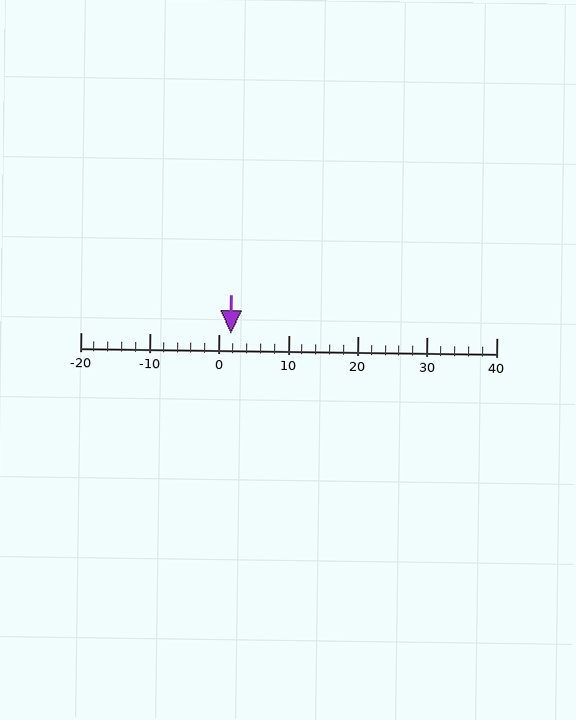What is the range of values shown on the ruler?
The ruler shows values from -20 to 40.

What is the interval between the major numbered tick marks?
The major tick marks are spaced 10 units apart.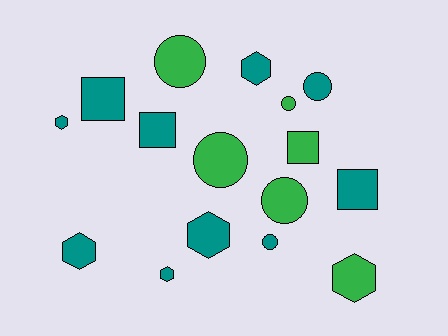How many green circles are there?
There are 4 green circles.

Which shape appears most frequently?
Circle, with 6 objects.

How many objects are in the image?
There are 16 objects.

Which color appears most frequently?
Teal, with 10 objects.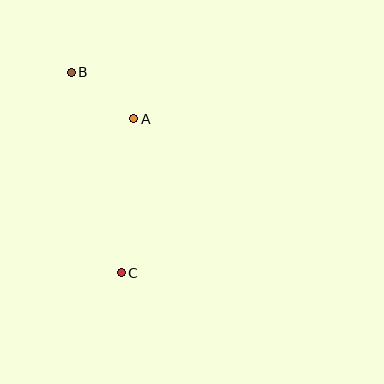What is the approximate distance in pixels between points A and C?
The distance between A and C is approximately 154 pixels.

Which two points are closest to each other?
Points A and B are closest to each other.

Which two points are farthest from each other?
Points B and C are farthest from each other.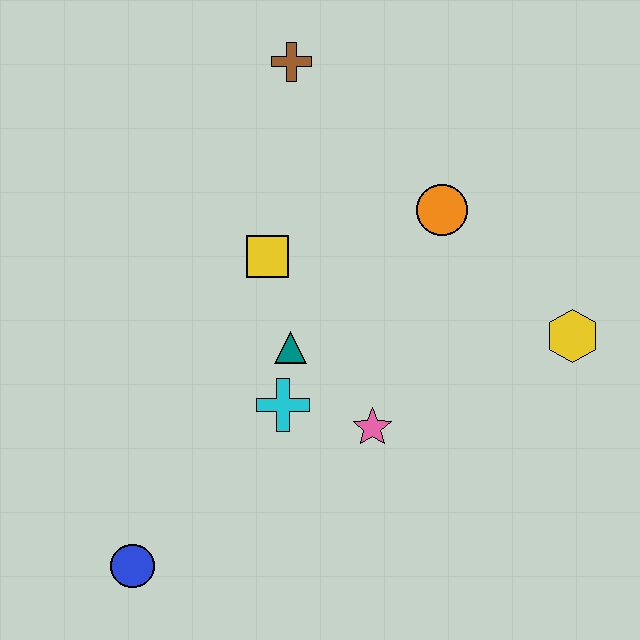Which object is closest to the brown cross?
The yellow square is closest to the brown cross.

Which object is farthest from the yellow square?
The blue circle is farthest from the yellow square.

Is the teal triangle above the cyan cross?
Yes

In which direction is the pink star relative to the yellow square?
The pink star is below the yellow square.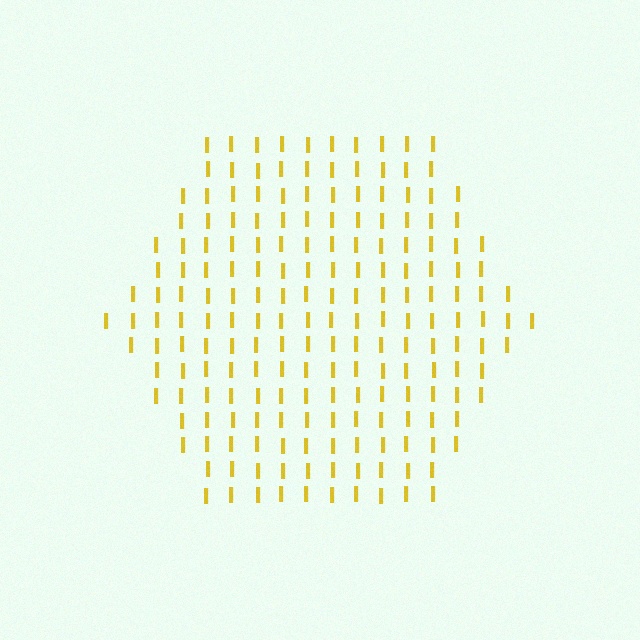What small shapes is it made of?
It is made of small letter I's.